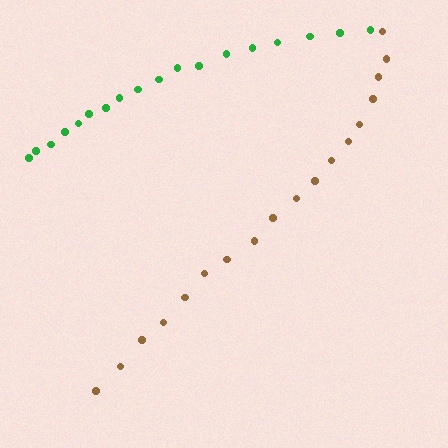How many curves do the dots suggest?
There are 2 distinct paths.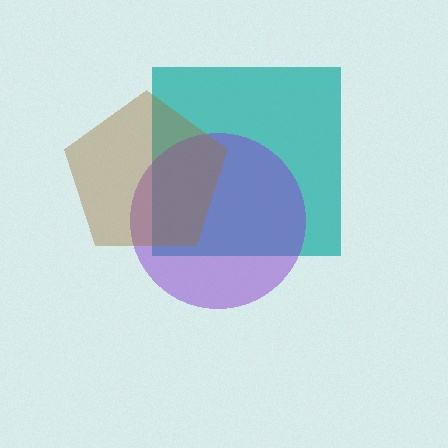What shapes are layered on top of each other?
The layered shapes are: a teal square, a purple circle, a brown pentagon.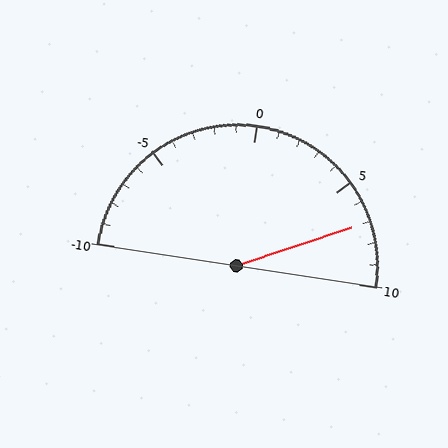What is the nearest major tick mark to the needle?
The nearest major tick mark is 5.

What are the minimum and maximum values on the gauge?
The gauge ranges from -10 to 10.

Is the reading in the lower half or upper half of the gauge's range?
The reading is in the upper half of the range (-10 to 10).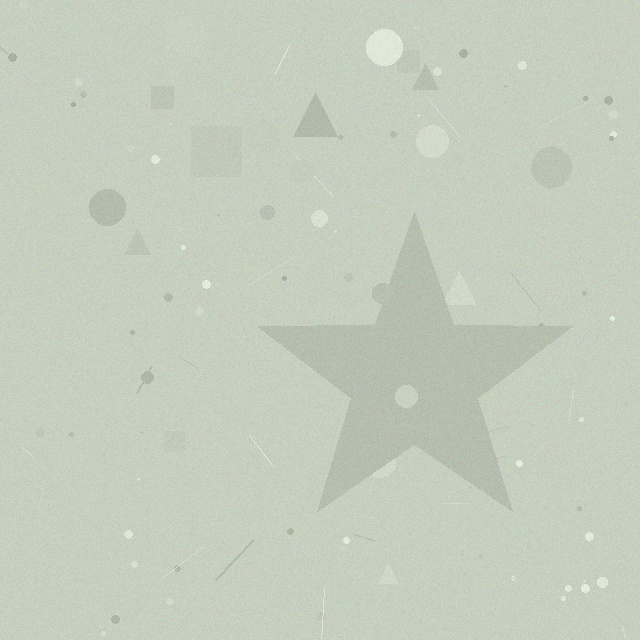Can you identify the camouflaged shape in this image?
The camouflaged shape is a star.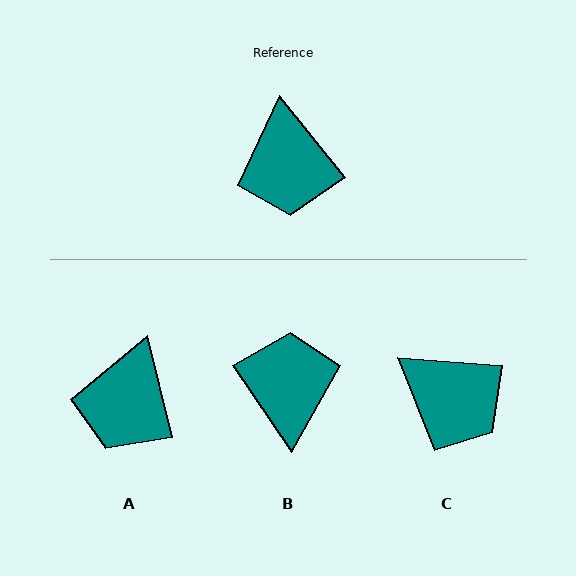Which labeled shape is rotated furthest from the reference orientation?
B, about 176 degrees away.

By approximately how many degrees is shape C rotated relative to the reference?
Approximately 47 degrees counter-clockwise.